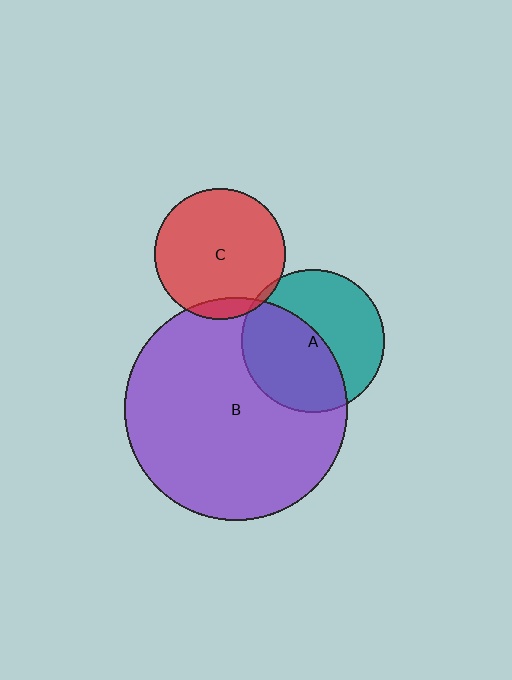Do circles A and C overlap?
Yes.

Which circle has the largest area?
Circle B (purple).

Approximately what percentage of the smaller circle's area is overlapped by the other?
Approximately 5%.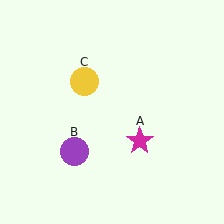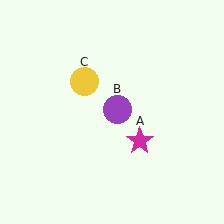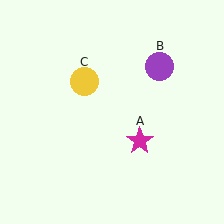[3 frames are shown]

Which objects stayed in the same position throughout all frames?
Magenta star (object A) and yellow circle (object C) remained stationary.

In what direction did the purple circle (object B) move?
The purple circle (object B) moved up and to the right.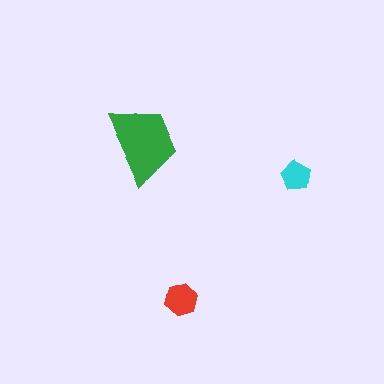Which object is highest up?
The green trapezoid is topmost.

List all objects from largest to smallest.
The green trapezoid, the red hexagon, the cyan pentagon.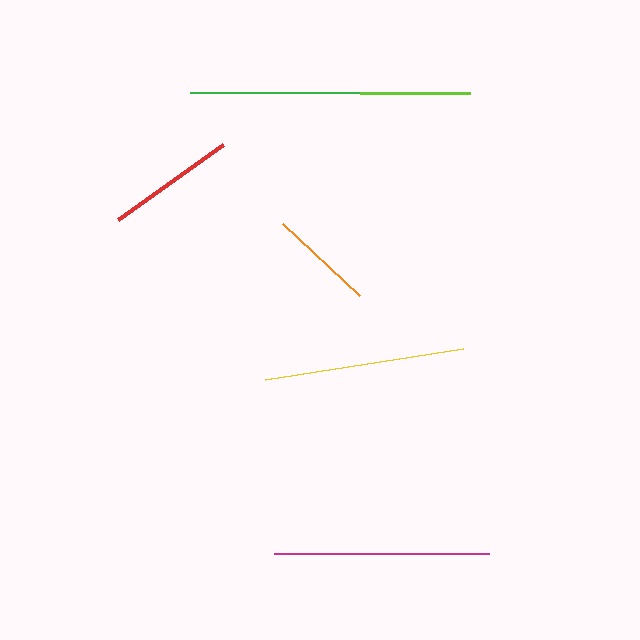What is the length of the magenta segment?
The magenta segment is approximately 214 pixels long.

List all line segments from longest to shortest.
From longest to shortest: green, magenta, yellow, red, lime, orange.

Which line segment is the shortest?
The orange line is the shortest at approximately 105 pixels.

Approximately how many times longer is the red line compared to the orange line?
The red line is approximately 1.2 times the length of the orange line.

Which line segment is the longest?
The green line is the longest at approximately 252 pixels.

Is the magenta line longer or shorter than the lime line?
The magenta line is longer than the lime line.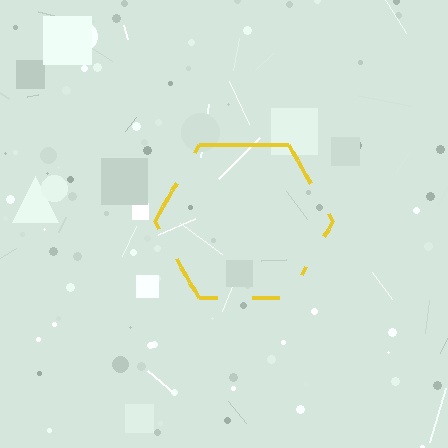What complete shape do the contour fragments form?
The contour fragments form a hexagon.